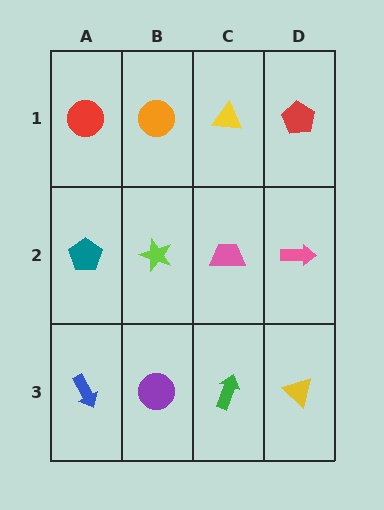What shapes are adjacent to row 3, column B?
A lime star (row 2, column B), a blue arrow (row 3, column A), a green arrow (row 3, column C).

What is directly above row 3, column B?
A lime star.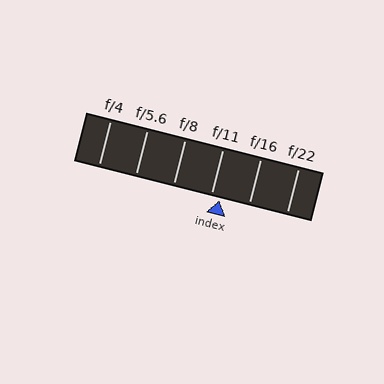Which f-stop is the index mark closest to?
The index mark is closest to f/11.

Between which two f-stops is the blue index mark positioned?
The index mark is between f/11 and f/16.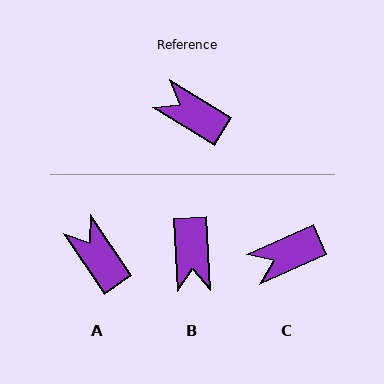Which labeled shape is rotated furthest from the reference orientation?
B, about 124 degrees away.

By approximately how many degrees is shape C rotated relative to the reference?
Approximately 55 degrees counter-clockwise.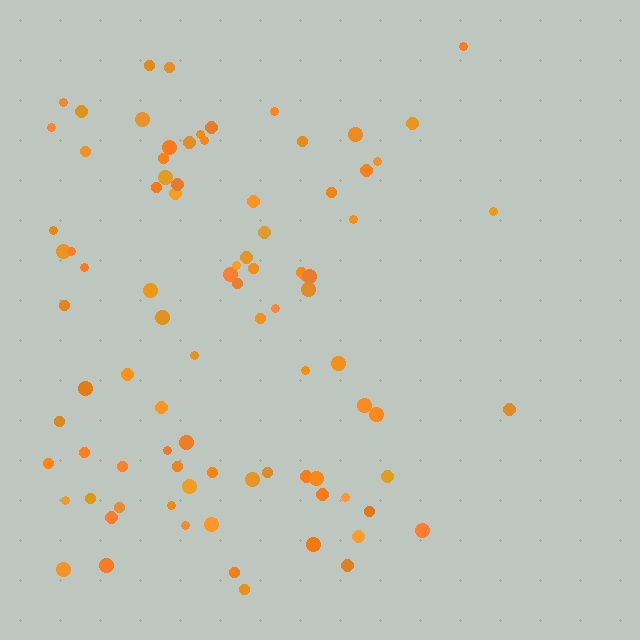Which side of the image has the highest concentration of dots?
The left.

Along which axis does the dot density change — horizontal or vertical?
Horizontal.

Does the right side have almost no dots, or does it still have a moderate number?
Still a moderate number, just noticeably fewer than the left.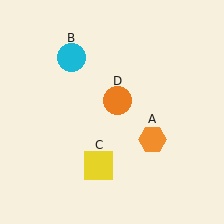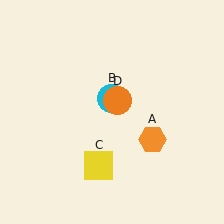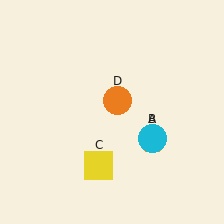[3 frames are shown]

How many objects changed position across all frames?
1 object changed position: cyan circle (object B).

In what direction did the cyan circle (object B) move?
The cyan circle (object B) moved down and to the right.